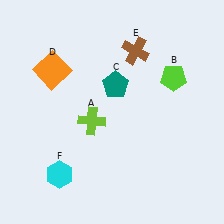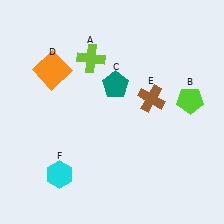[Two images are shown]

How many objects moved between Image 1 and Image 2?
3 objects moved between the two images.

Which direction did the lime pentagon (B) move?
The lime pentagon (B) moved down.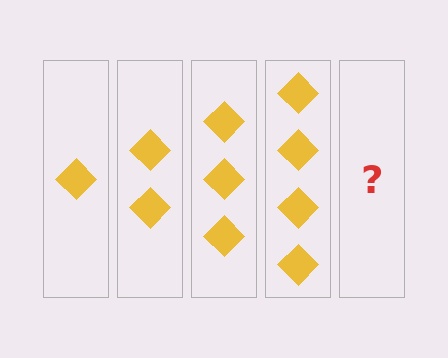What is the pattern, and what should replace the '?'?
The pattern is that each step adds one more diamond. The '?' should be 5 diamonds.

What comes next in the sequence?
The next element should be 5 diamonds.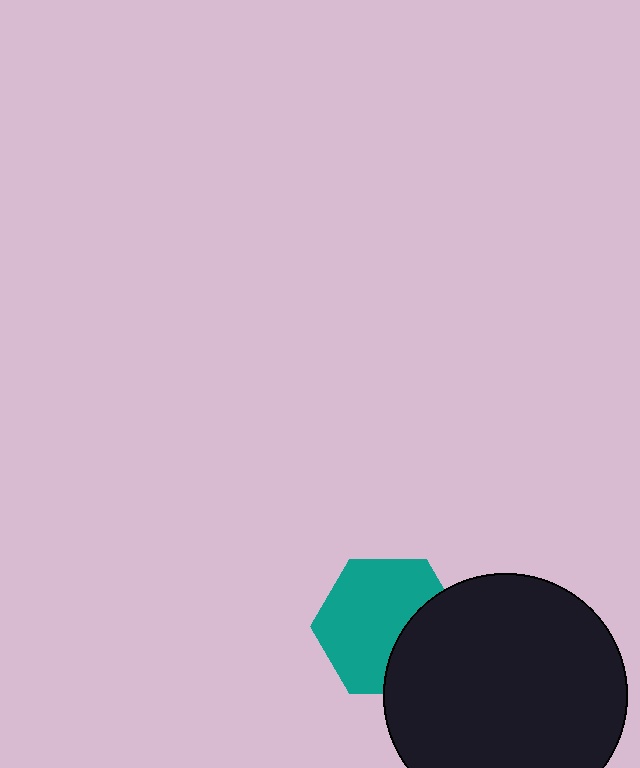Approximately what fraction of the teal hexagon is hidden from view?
Roughly 32% of the teal hexagon is hidden behind the black circle.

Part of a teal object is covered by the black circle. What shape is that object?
It is a hexagon.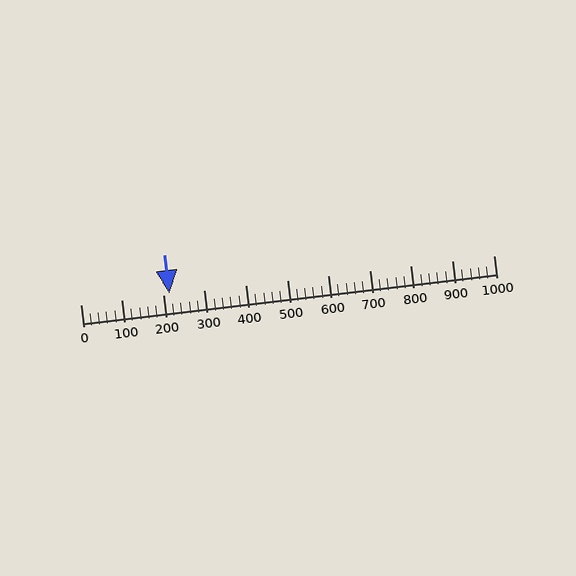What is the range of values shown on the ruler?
The ruler shows values from 0 to 1000.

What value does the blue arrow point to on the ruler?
The blue arrow points to approximately 214.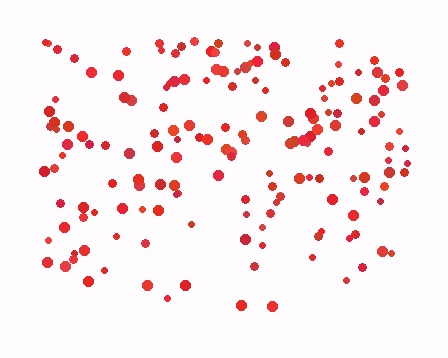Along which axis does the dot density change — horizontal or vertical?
Vertical.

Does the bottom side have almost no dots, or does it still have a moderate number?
Still a moderate number, just noticeably fewer than the top.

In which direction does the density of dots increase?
From bottom to top, with the top side densest.